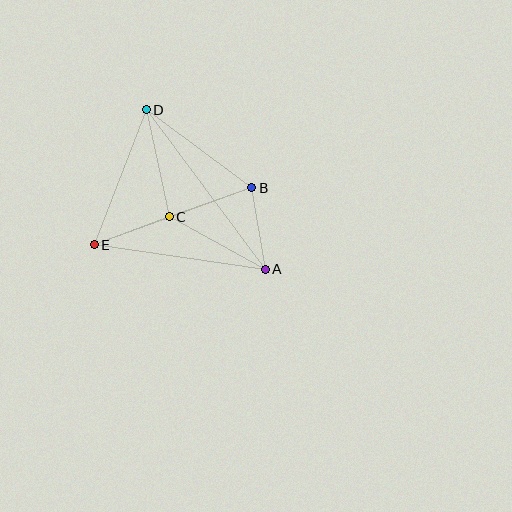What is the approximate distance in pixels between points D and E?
The distance between D and E is approximately 145 pixels.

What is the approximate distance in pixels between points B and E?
The distance between B and E is approximately 168 pixels.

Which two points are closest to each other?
Points C and E are closest to each other.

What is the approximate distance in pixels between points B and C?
The distance between B and C is approximately 88 pixels.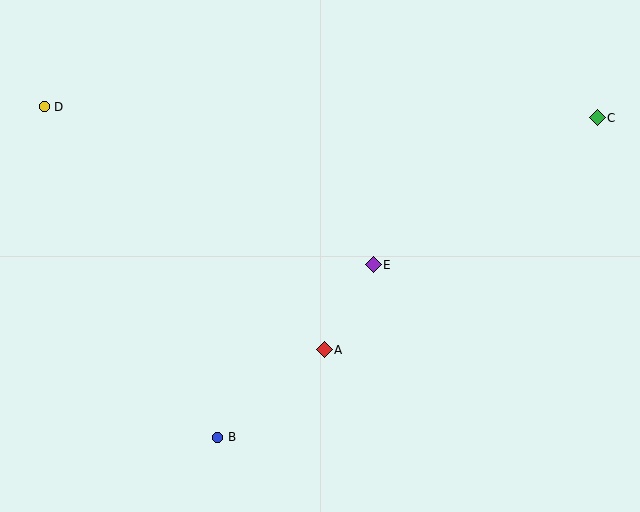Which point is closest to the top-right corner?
Point C is closest to the top-right corner.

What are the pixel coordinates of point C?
Point C is at (597, 118).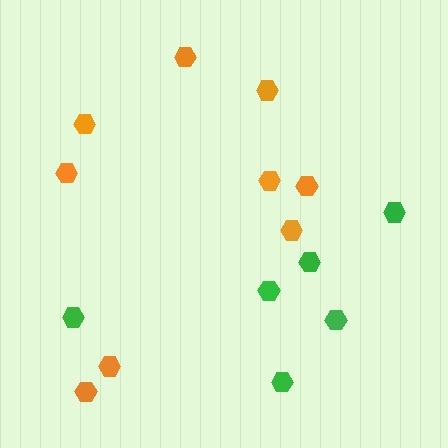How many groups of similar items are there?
There are 2 groups: one group of orange hexagons (9) and one group of green hexagons (6).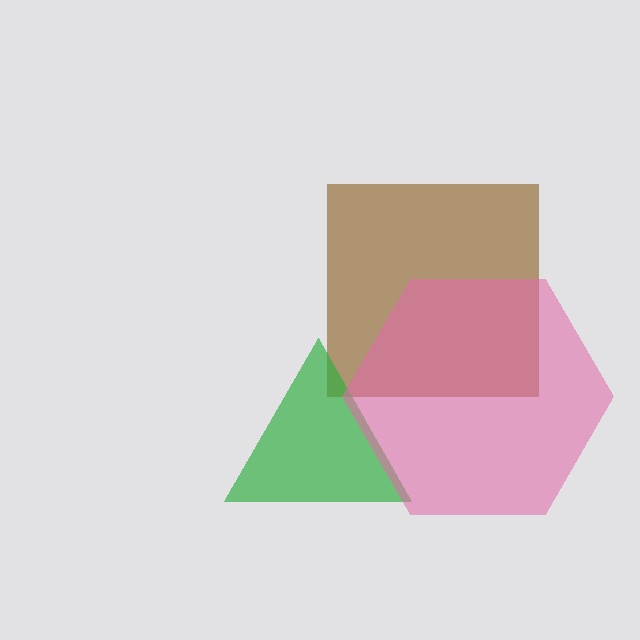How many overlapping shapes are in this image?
There are 3 overlapping shapes in the image.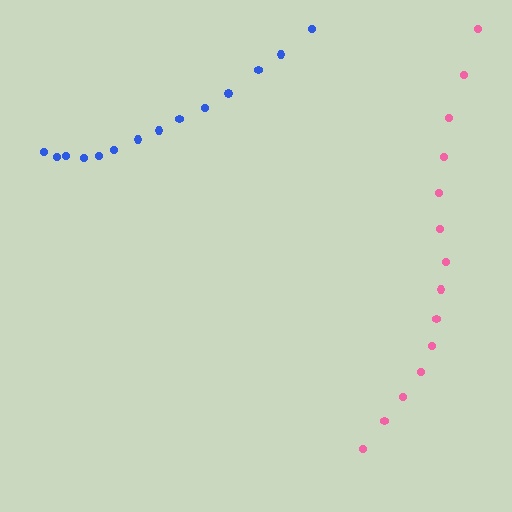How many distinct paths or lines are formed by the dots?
There are 2 distinct paths.